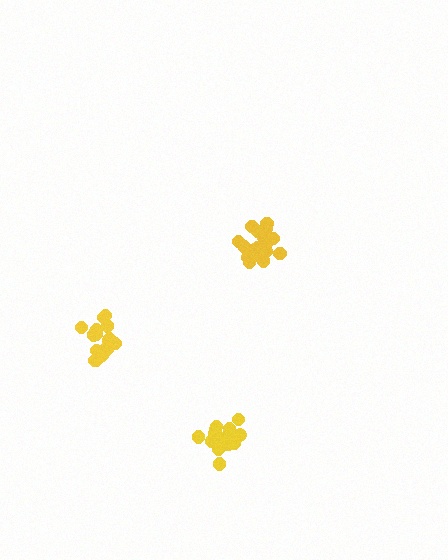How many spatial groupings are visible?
There are 3 spatial groupings.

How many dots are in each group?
Group 1: 19 dots, Group 2: 17 dots, Group 3: 21 dots (57 total).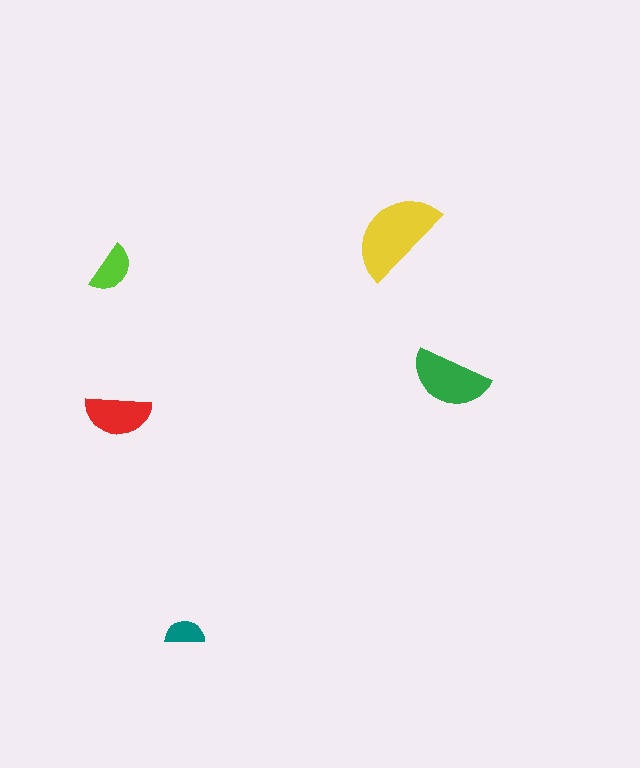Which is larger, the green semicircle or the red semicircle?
The green one.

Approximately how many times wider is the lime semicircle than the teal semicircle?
About 1.5 times wider.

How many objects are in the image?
There are 5 objects in the image.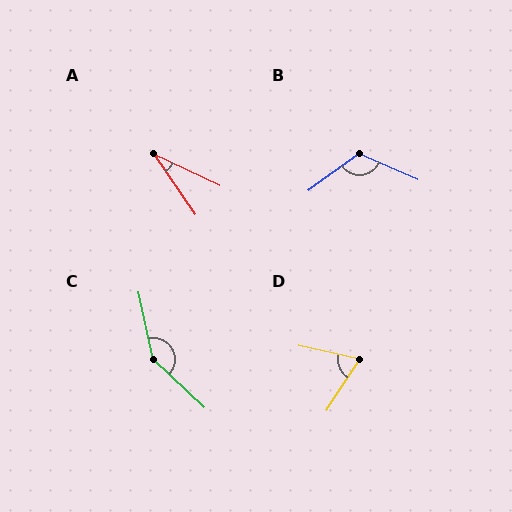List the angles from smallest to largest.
A (30°), D (69°), B (121°), C (145°).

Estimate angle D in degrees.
Approximately 69 degrees.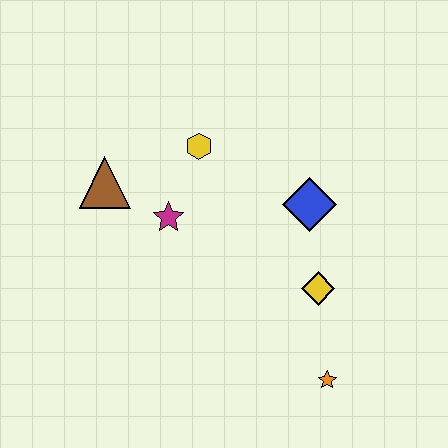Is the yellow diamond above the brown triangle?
No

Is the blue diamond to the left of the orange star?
Yes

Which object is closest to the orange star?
The yellow diamond is closest to the orange star.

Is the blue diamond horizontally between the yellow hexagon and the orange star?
Yes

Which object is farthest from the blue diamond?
The brown triangle is farthest from the blue diamond.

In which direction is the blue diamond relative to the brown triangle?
The blue diamond is to the right of the brown triangle.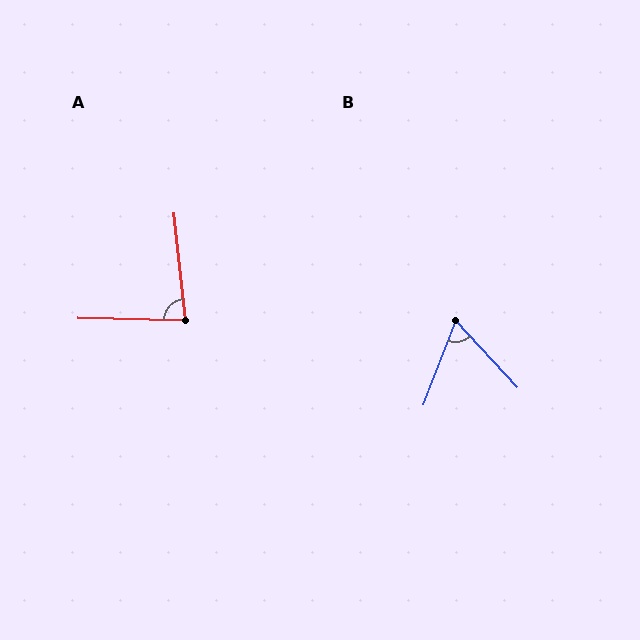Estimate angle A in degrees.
Approximately 82 degrees.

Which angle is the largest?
A, at approximately 82 degrees.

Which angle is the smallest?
B, at approximately 64 degrees.